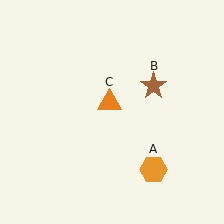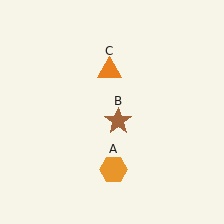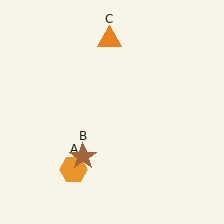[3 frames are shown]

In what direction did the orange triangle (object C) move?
The orange triangle (object C) moved up.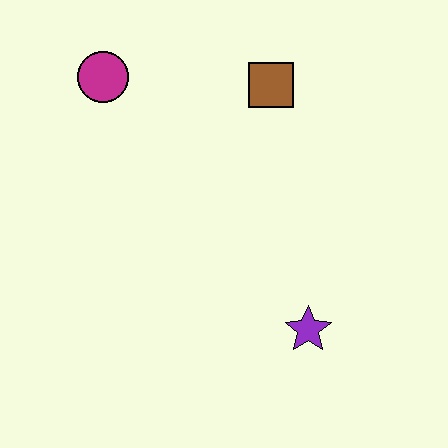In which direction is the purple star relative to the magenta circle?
The purple star is below the magenta circle.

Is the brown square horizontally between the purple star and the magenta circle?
Yes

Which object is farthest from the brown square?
The purple star is farthest from the brown square.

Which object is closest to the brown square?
The magenta circle is closest to the brown square.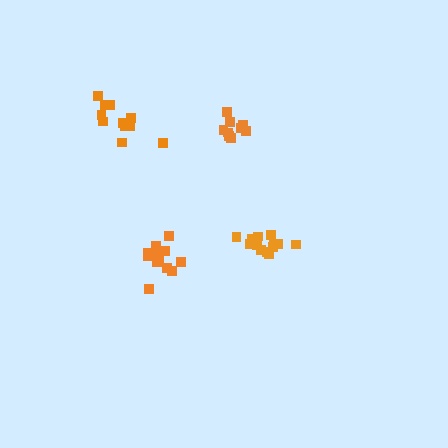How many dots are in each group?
Group 1: 11 dots, Group 2: 14 dots, Group 3: 13 dots, Group 4: 9 dots (47 total).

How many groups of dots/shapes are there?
There are 4 groups.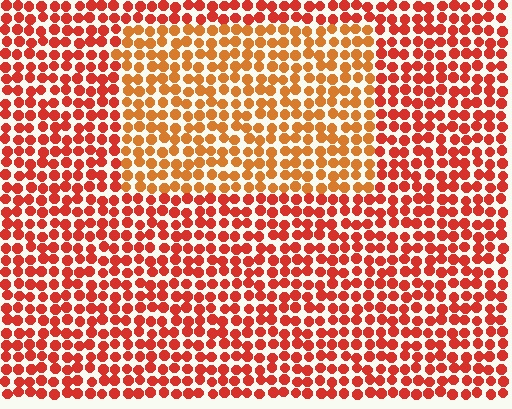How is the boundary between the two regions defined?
The boundary is defined purely by a slight shift in hue (about 26 degrees). Spacing, size, and orientation are identical on both sides.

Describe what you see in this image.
The image is filled with small red elements in a uniform arrangement. A rectangle-shaped region is visible where the elements are tinted to a slightly different hue, forming a subtle color boundary.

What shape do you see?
I see a rectangle.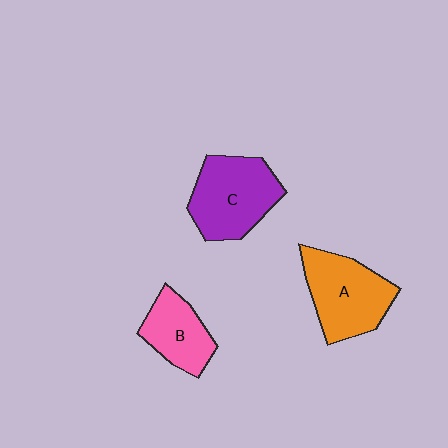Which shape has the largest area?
Shape C (purple).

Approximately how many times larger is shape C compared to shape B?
Approximately 1.5 times.